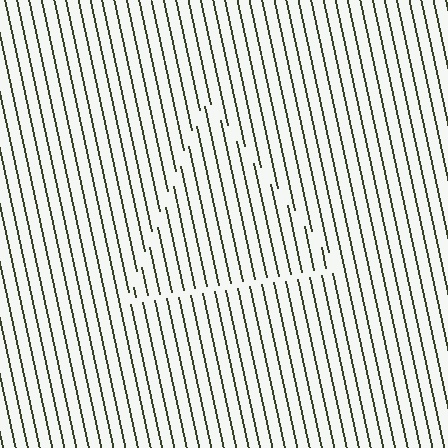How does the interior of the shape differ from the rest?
The interior of the shape contains the same grating, shifted by half a period — the contour is defined by the phase discontinuity where line-ends from the inner and outer gratings abut.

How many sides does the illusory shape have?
3 sides — the line-ends trace a triangle.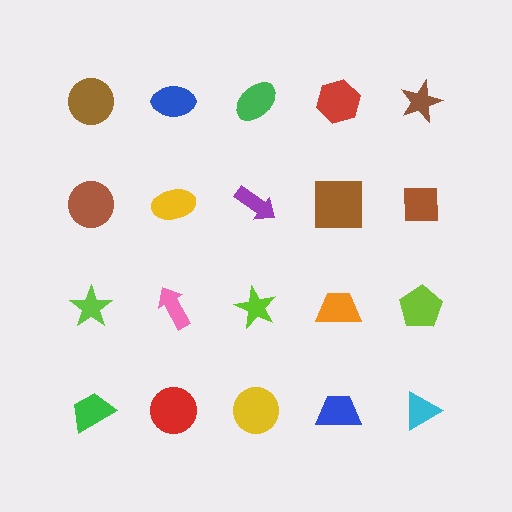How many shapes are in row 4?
5 shapes.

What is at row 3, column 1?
A lime star.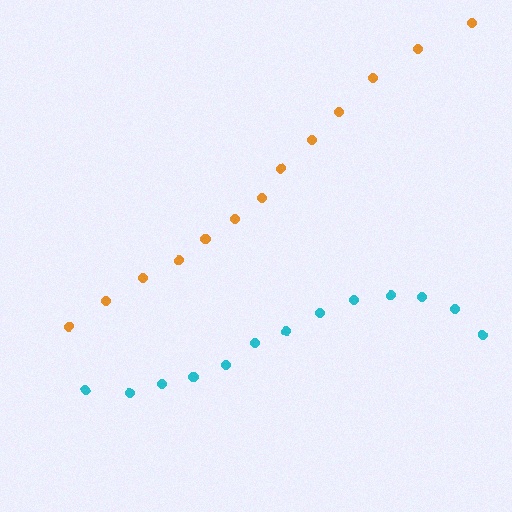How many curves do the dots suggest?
There are 2 distinct paths.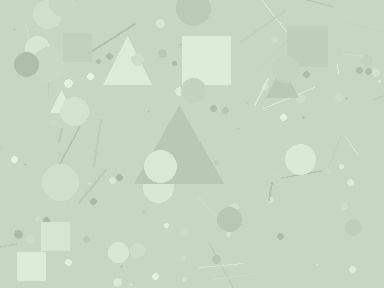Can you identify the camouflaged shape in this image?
The camouflaged shape is a triangle.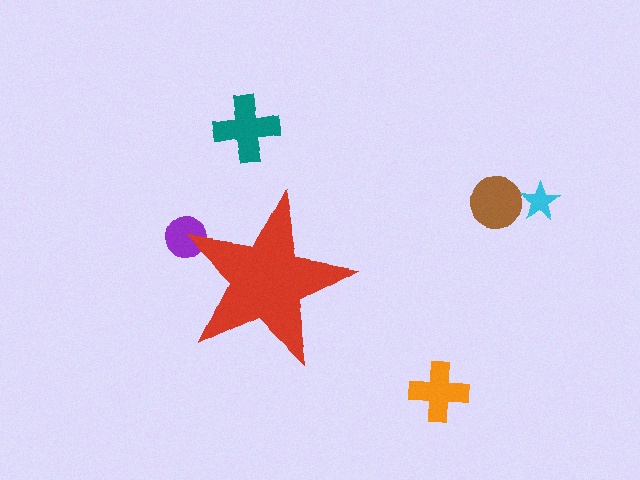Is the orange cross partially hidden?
No, the orange cross is fully visible.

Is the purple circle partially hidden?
Yes, the purple circle is partially hidden behind the red star.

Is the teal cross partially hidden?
No, the teal cross is fully visible.